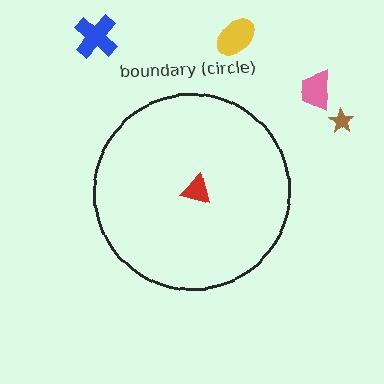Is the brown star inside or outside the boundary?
Outside.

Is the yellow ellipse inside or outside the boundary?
Outside.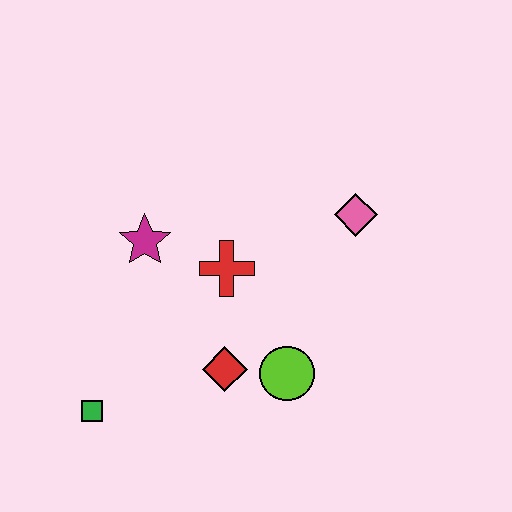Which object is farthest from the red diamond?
The pink diamond is farthest from the red diamond.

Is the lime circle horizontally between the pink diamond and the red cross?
Yes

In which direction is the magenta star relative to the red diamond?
The magenta star is above the red diamond.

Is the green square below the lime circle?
Yes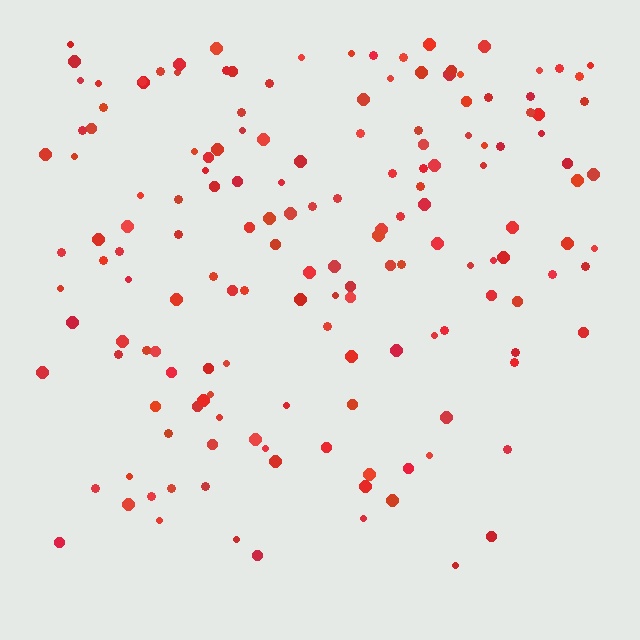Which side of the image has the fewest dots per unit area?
The bottom.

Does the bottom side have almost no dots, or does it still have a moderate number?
Still a moderate number, just noticeably fewer than the top.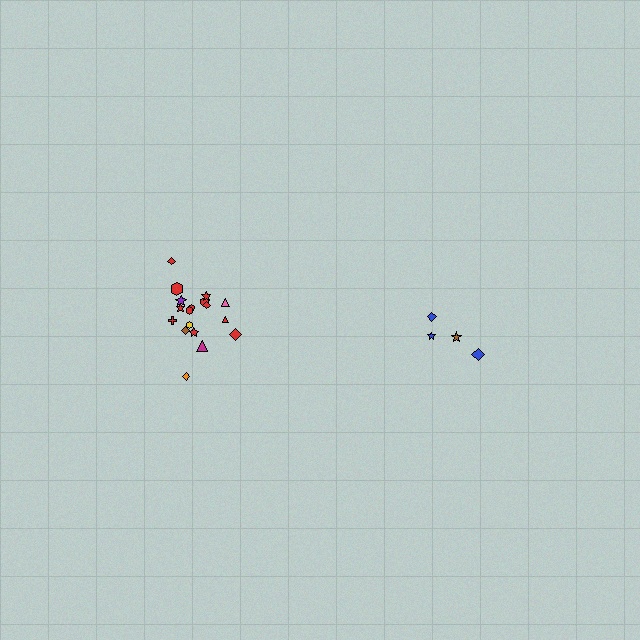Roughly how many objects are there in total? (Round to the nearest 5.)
Roughly 20 objects in total.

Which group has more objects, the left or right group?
The left group.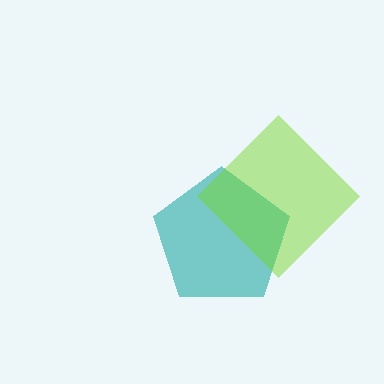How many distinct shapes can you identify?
There are 2 distinct shapes: a teal pentagon, a lime diamond.